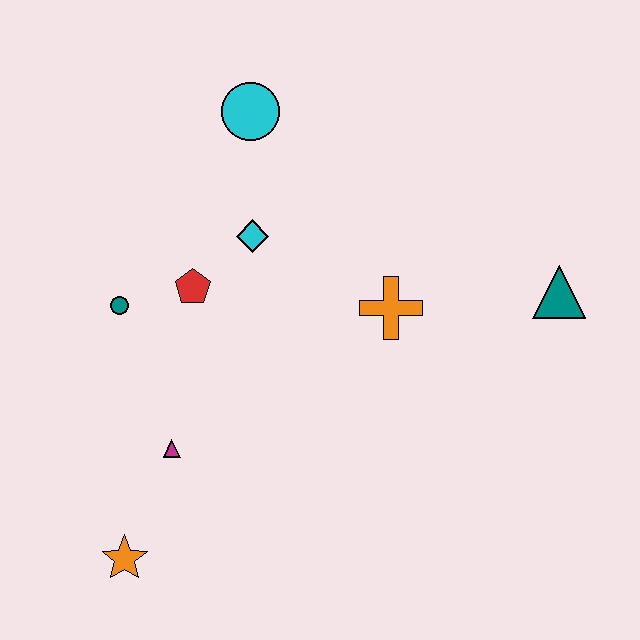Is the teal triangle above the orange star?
Yes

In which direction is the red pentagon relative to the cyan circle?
The red pentagon is below the cyan circle.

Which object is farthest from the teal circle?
The teal triangle is farthest from the teal circle.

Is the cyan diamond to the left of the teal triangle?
Yes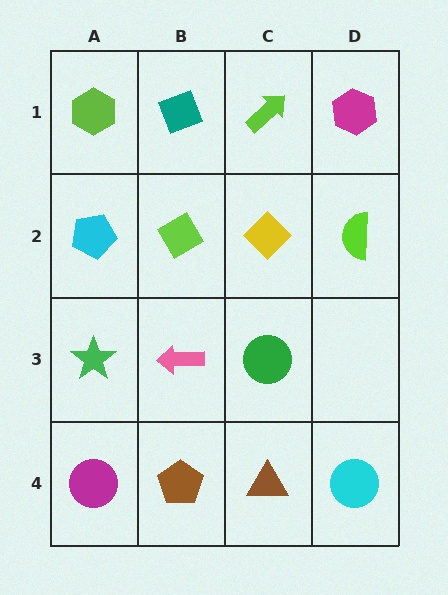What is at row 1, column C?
A lime arrow.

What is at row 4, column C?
A brown triangle.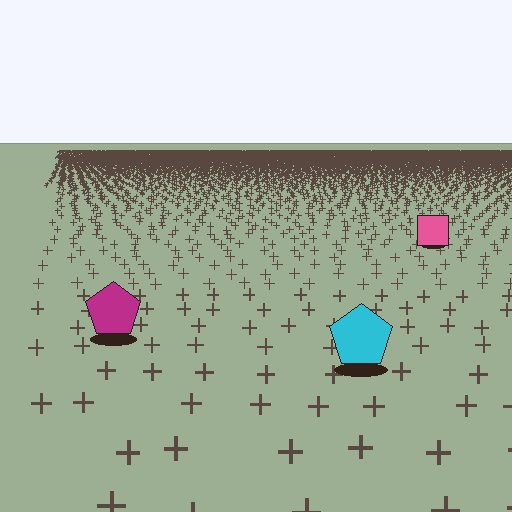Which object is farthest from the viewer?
The pink square is farthest from the viewer. It appears smaller and the ground texture around it is denser.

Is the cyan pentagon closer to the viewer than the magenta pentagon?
Yes. The cyan pentagon is closer — you can tell from the texture gradient: the ground texture is coarser near it.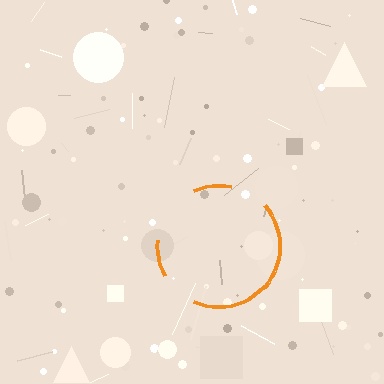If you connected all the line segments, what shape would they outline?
They would outline a circle.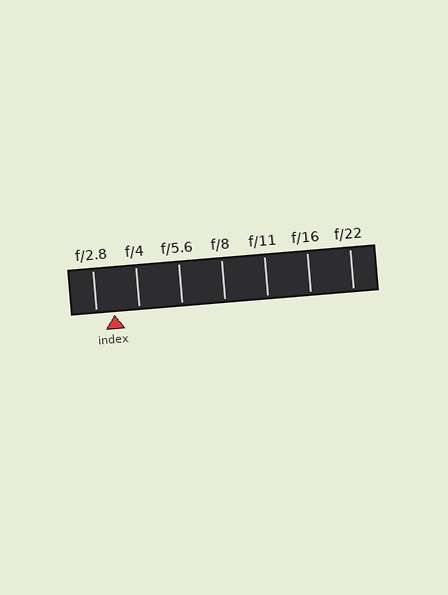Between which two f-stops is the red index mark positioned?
The index mark is between f/2.8 and f/4.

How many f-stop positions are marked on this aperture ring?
There are 7 f-stop positions marked.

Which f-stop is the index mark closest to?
The index mark is closest to f/2.8.